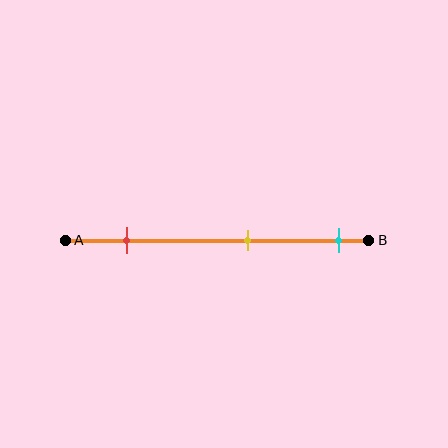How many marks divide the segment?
There are 3 marks dividing the segment.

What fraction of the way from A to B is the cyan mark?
The cyan mark is approximately 90% (0.9) of the way from A to B.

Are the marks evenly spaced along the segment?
Yes, the marks are approximately evenly spaced.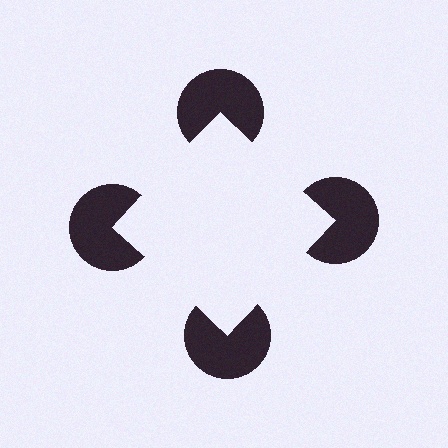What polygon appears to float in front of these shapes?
An illusory square — its edges are inferred from the aligned wedge cuts in the pac-man discs, not physically drawn.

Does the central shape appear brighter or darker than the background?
It typically appears slightly brighter than the background, even though no actual brightness change is drawn.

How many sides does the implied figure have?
4 sides.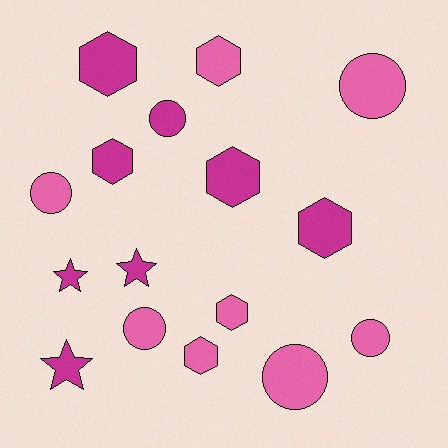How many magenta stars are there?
There are 3 magenta stars.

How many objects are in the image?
There are 16 objects.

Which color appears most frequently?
Magenta, with 8 objects.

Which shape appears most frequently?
Hexagon, with 7 objects.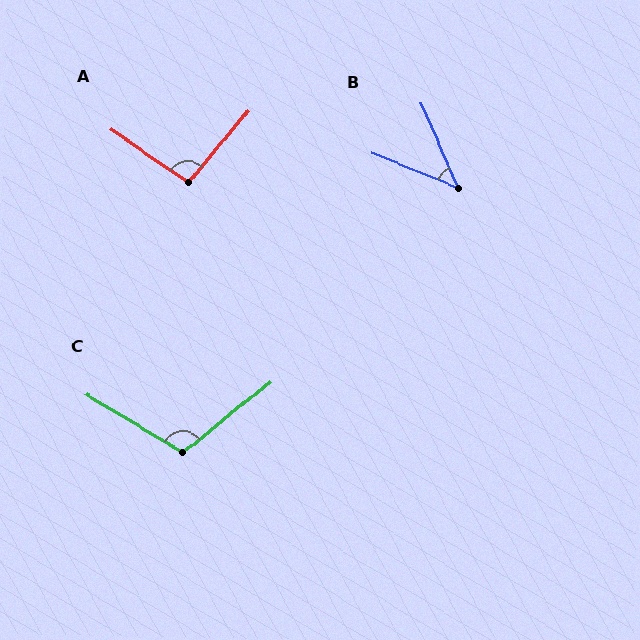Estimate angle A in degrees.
Approximately 96 degrees.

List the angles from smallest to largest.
B (44°), A (96°), C (110°).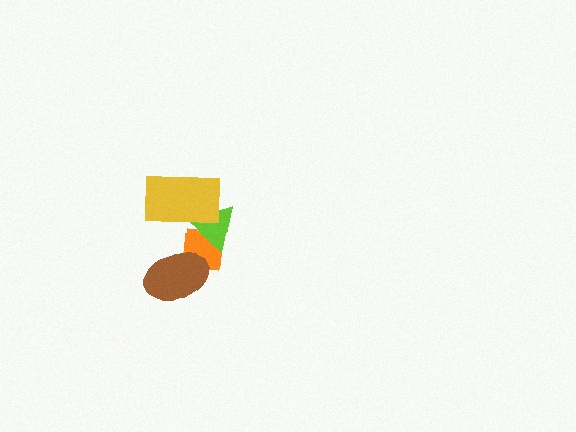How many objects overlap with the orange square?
3 objects overlap with the orange square.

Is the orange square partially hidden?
Yes, it is partially covered by another shape.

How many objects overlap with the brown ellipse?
1 object overlaps with the brown ellipse.